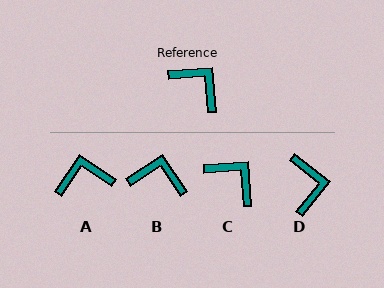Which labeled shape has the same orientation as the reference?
C.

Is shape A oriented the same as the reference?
No, it is off by about 52 degrees.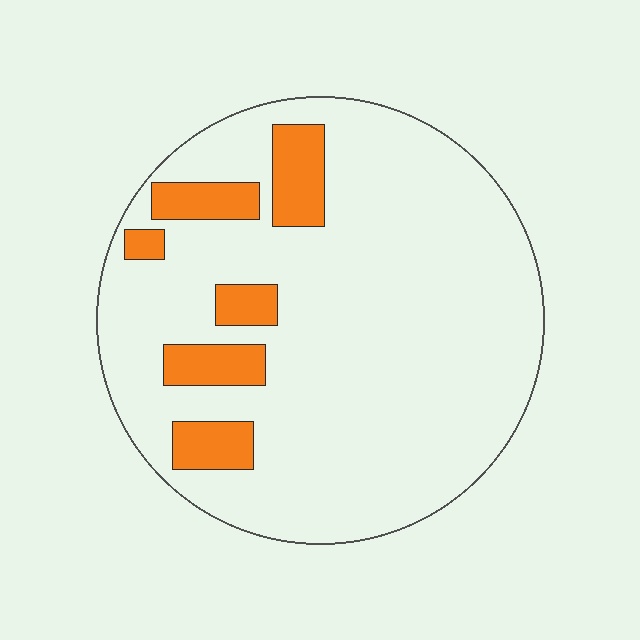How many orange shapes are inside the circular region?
6.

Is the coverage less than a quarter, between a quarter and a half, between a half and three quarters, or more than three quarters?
Less than a quarter.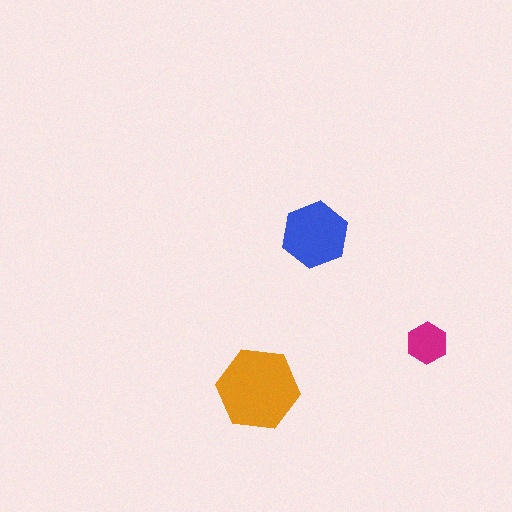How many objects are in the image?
There are 3 objects in the image.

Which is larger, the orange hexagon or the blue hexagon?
The orange one.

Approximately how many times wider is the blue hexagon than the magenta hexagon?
About 1.5 times wider.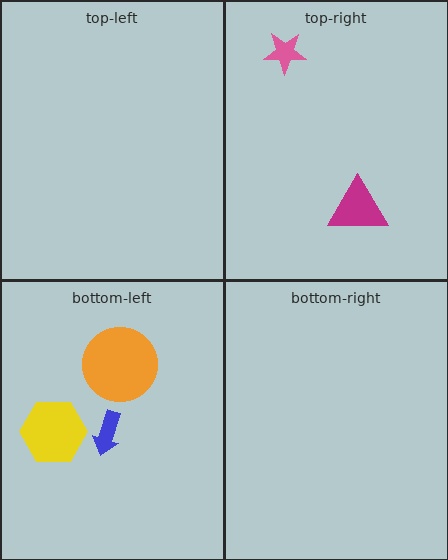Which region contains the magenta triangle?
The top-right region.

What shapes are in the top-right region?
The pink star, the magenta triangle.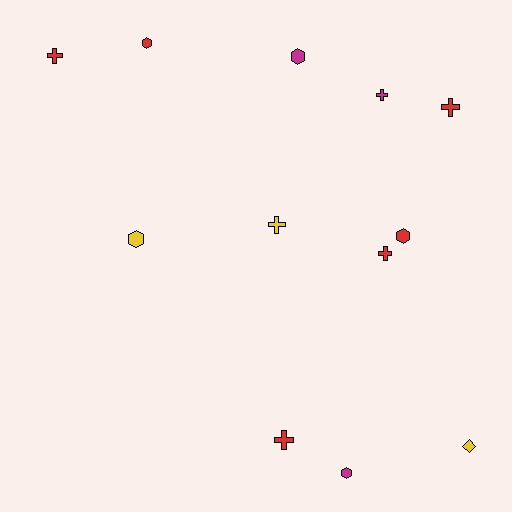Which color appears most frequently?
Red, with 6 objects.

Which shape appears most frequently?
Cross, with 6 objects.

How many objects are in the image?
There are 12 objects.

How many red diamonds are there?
There are no red diamonds.